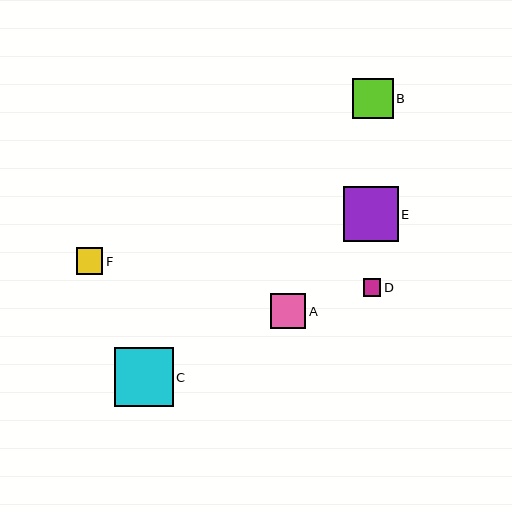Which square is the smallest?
Square D is the smallest with a size of approximately 17 pixels.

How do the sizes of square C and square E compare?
Square C and square E are approximately the same size.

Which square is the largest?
Square C is the largest with a size of approximately 59 pixels.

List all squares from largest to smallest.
From largest to smallest: C, E, B, A, F, D.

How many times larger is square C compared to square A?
Square C is approximately 1.7 times the size of square A.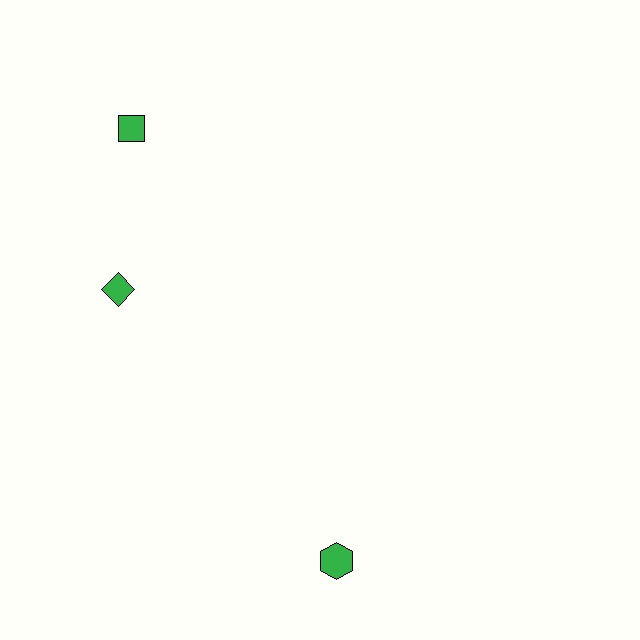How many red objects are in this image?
There are no red objects.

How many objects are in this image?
There are 3 objects.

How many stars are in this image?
There are no stars.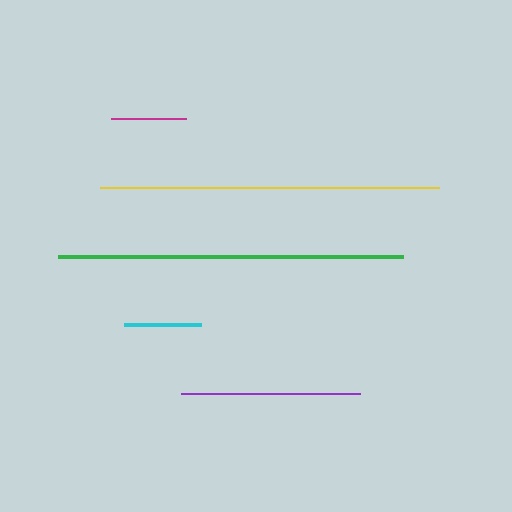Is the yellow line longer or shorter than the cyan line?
The yellow line is longer than the cyan line.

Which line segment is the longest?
The green line is the longest at approximately 345 pixels.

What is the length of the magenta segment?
The magenta segment is approximately 75 pixels long.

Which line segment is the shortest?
The magenta line is the shortest at approximately 75 pixels.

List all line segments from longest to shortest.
From longest to shortest: green, yellow, purple, cyan, magenta.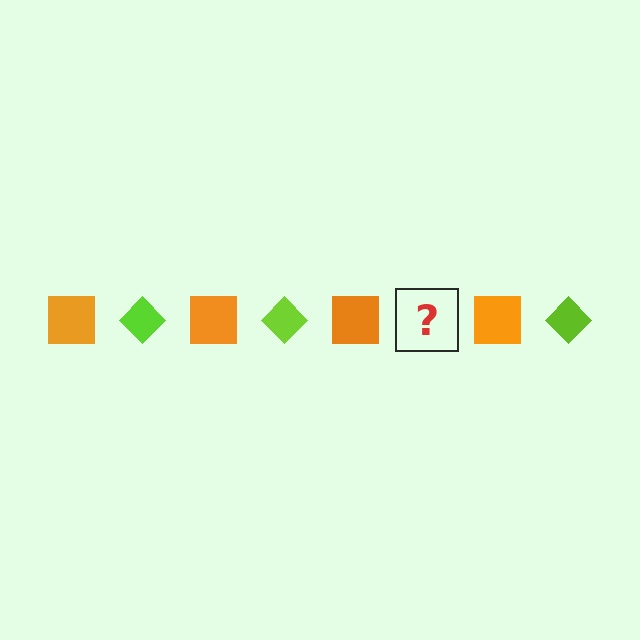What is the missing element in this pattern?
The missing element is a lime diamond.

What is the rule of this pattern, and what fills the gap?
The rule is that the pattern alternates between orange square and lime diamond. The gap should be filled with a lime diamond.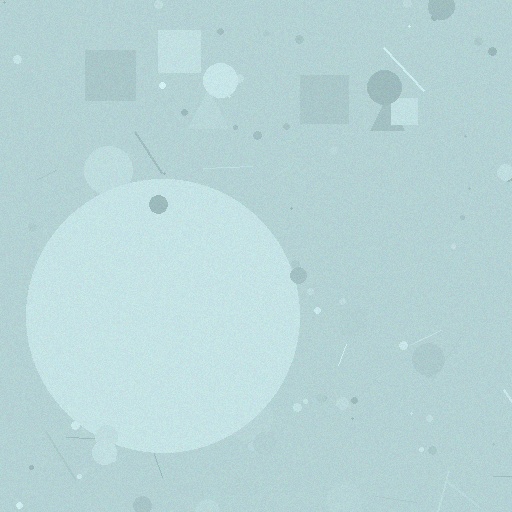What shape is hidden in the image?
A circle is hidden in the image.